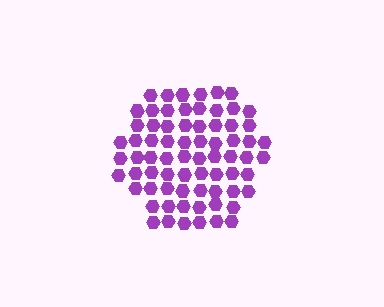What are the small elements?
The small elements are hexagons.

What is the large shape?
The large shape is a hexagon.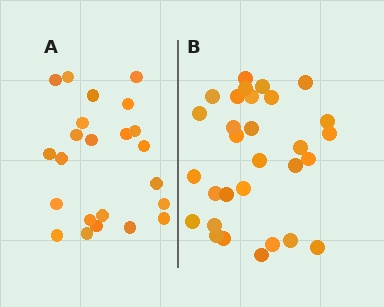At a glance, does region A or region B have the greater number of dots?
Region B (the right region) has more dots.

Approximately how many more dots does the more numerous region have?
Region B has roughly 8 or so more dots than region A.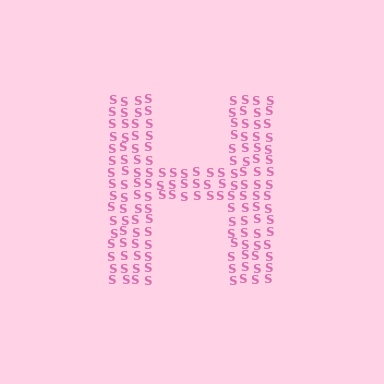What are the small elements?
The small elements are letter S's.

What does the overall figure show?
The overall figure shows the letter H.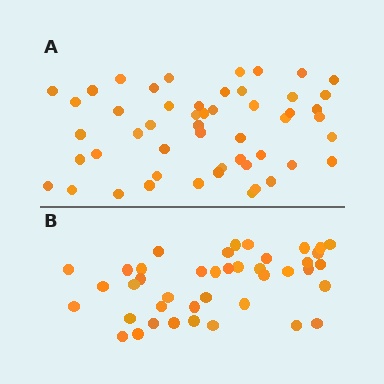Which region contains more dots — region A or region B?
Region A (the top region) has more dots.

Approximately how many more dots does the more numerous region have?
Region A has roughly 10 or so more dots than region B.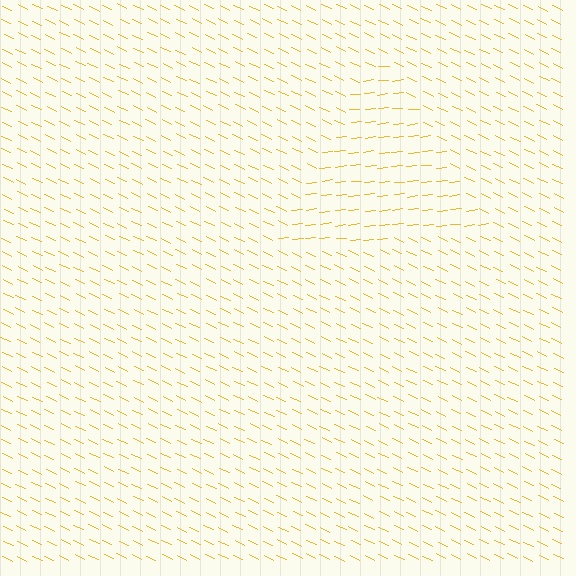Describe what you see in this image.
The image is filled with small yellow line segments. A triangle region in the image has lines oriented differently from the surrounding lines, creating a visible texture boundary.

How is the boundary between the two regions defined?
The boundary is defined purely by a change in line orientation (approximately 32 degrees difference). All lines are the same color and thickness.